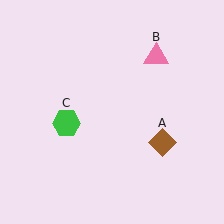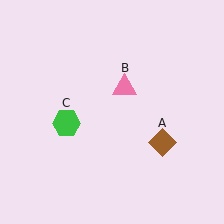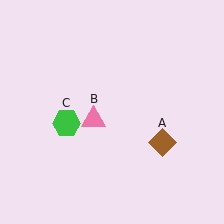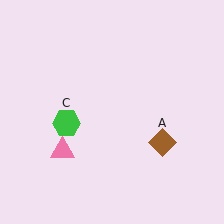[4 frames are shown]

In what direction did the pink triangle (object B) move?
The pink triangle (object B) moved down and to the left.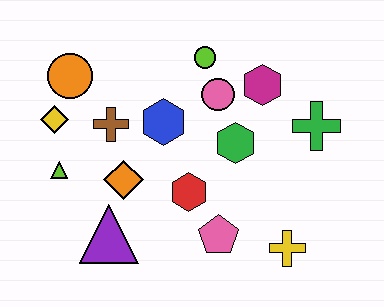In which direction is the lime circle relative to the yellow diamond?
The lime circle is to the right of the yellow diamond.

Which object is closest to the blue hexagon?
The brown cross is closest to the blue hexagon.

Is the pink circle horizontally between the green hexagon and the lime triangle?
Yes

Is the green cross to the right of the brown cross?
Yes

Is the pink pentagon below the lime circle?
Yes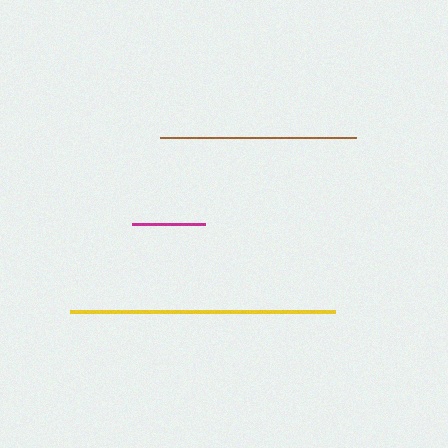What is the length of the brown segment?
The brown segment is approximately 195 pixels long.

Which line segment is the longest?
The yellow line is the longest at approximately 266 pixels.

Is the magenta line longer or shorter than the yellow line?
The yellow line is longer than the magenta line.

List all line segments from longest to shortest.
From longest to shortest: yellow, brown, magenta.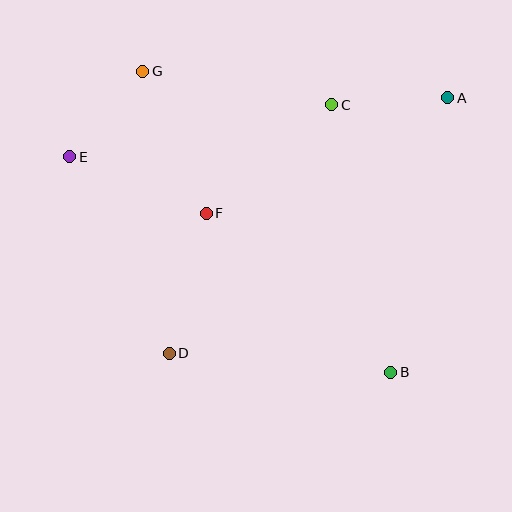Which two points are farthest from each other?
Points B and G are farthest from each other.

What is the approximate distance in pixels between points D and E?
The distance between D and E is approximately 220 pixels.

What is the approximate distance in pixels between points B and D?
The distance between B and D is approximately 222 pixels.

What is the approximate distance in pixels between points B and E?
The distance between B and E is approximately 387 pixels.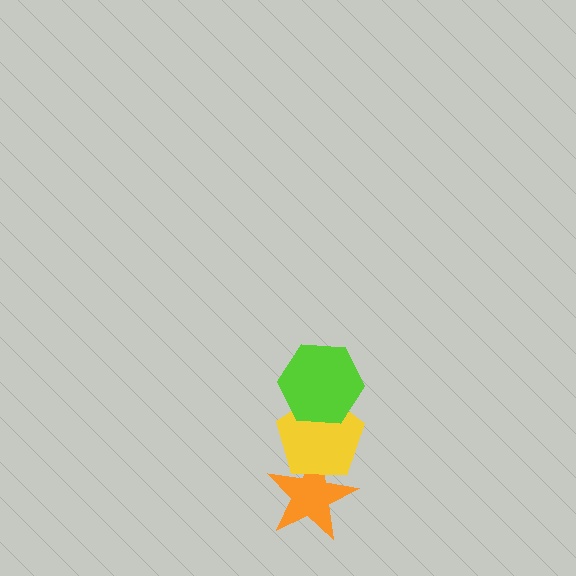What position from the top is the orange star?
The orange star is 3rd from the top.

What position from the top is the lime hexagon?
The lime hexagon is 1st from the top.